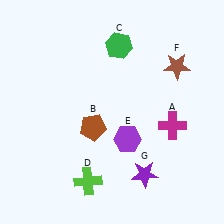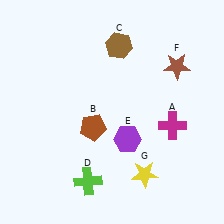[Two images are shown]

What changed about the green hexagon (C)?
In Image 1, C is green. In Image 2, it changed to brown.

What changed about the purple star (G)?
In Image 1, G is purple. In Image 2, it changed to yellow.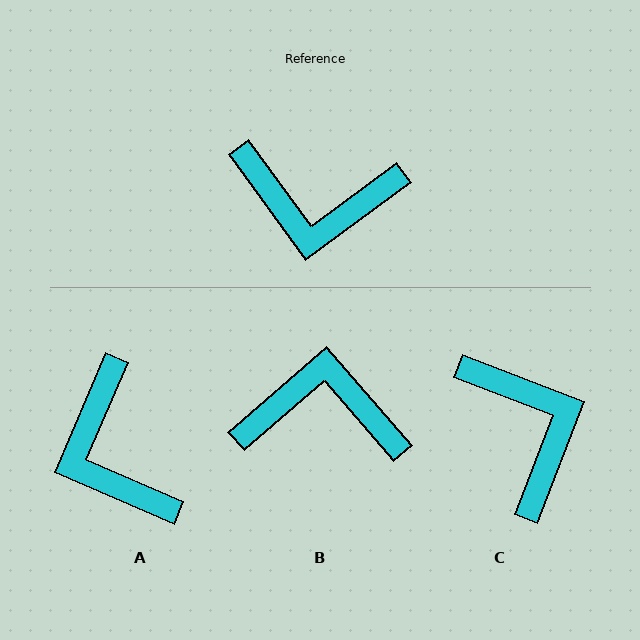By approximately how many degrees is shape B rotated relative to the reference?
Approximately 175 degrees clockwise.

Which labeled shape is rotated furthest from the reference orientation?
B, about 175 degrees away.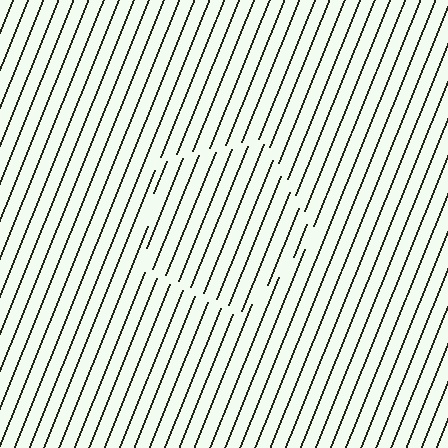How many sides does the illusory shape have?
5 sides — the line-ends trace a pentagon.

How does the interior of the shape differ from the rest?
The interior of the shape contains the same grating, shifted by half a period — the contour is defined by the phase discontinuity where line-ends from the inner and outer gratings abut.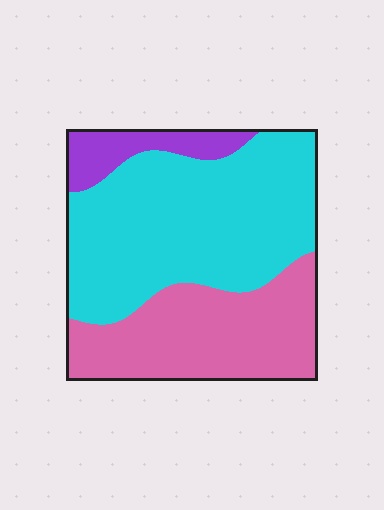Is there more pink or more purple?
Pink.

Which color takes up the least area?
Purple, at roughly 10%.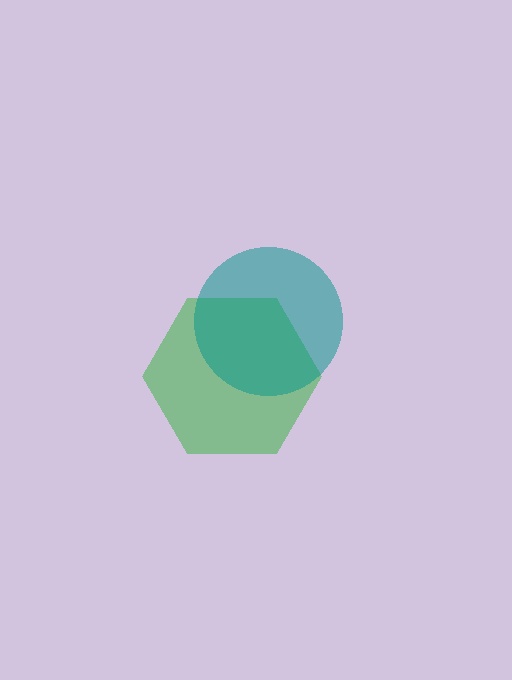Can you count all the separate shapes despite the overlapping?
Yes, there are 2 separate shapes.